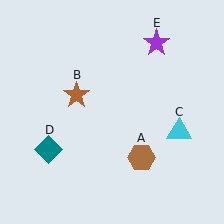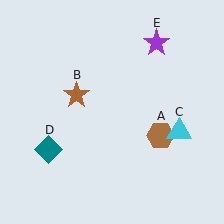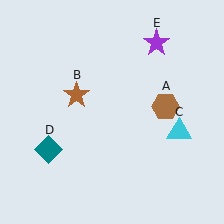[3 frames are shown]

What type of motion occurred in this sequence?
The brown hexagon (object A) rotated counterclockwise around the center of the scene.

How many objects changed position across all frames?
1 object changed position: brown hexagon (object A).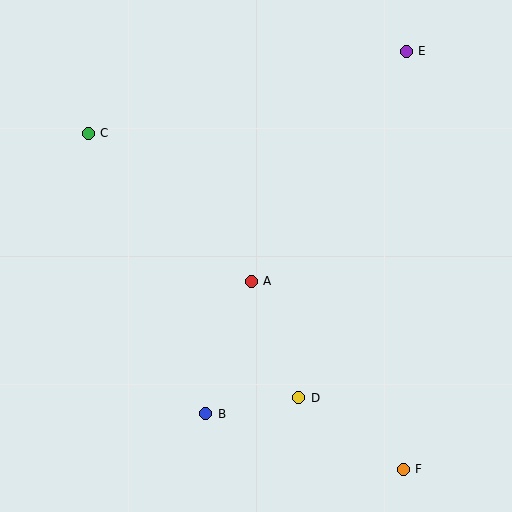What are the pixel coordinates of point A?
Point A is at (251, 281).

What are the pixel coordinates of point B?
Point B is at (206, 414).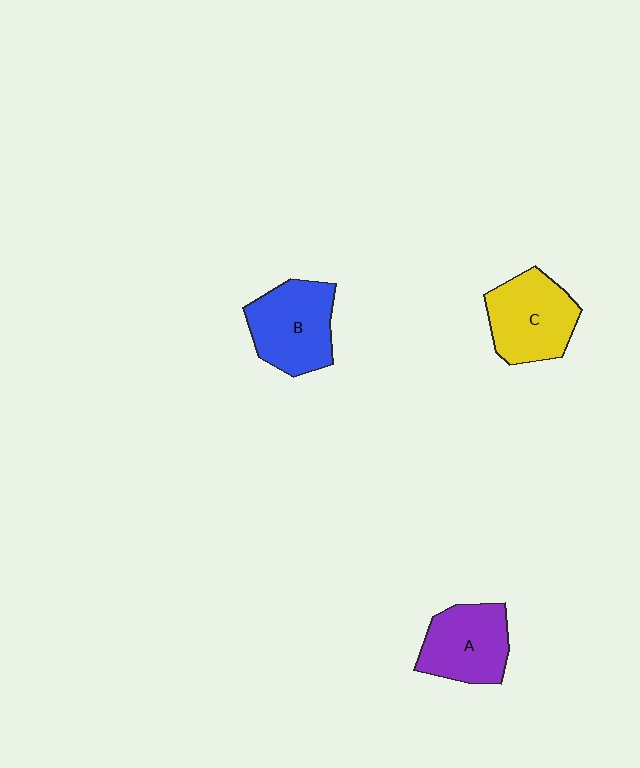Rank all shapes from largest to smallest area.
From largest to smallest: B (blue), C (yellow), A (purple).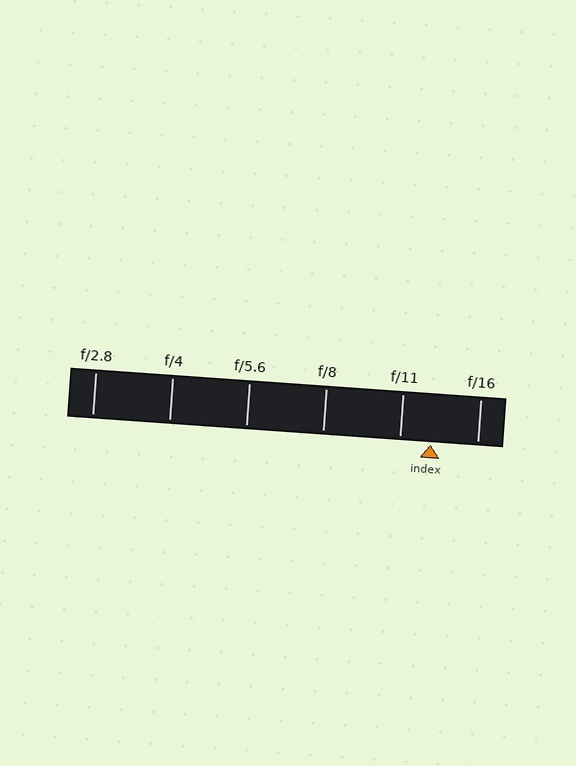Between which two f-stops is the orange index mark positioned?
The index mark is between f/11 and f/16.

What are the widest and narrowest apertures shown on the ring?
The widest aperture shown is f/2.8 and the narrowest is f/16.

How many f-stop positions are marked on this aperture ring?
There are 6 f-stop positions marked.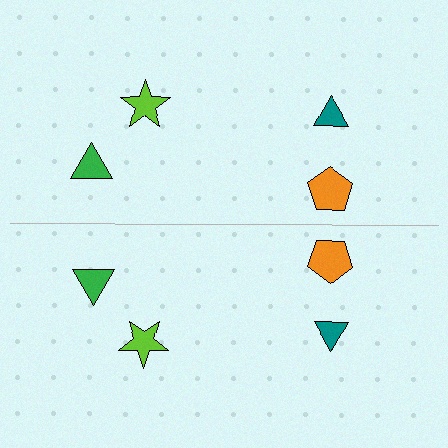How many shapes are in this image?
There are 8 shapes in this image.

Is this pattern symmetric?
Yes, this pattern has bilateral (reflection) symmetry.